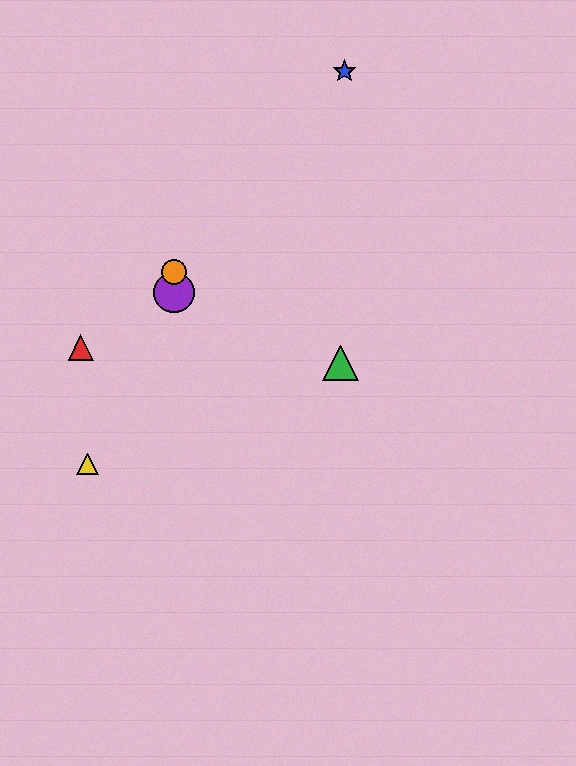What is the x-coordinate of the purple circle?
The purple circle is at x≈174.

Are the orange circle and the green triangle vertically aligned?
No, the orange circle is at x≈174 and the green triangle is at x≈340.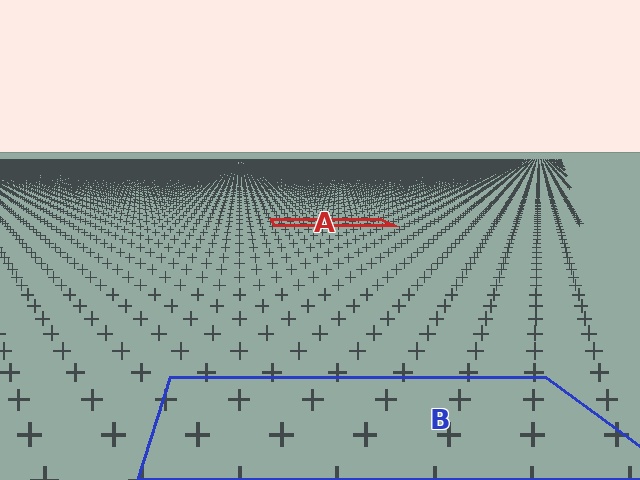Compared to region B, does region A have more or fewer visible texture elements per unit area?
Region A has more texture elements per unit area — they are packed more densely because it is farther away.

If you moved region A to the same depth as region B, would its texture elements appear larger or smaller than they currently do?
They would appear larger. At a closer depth, the same texture elements are projected at a bigger on-screen size.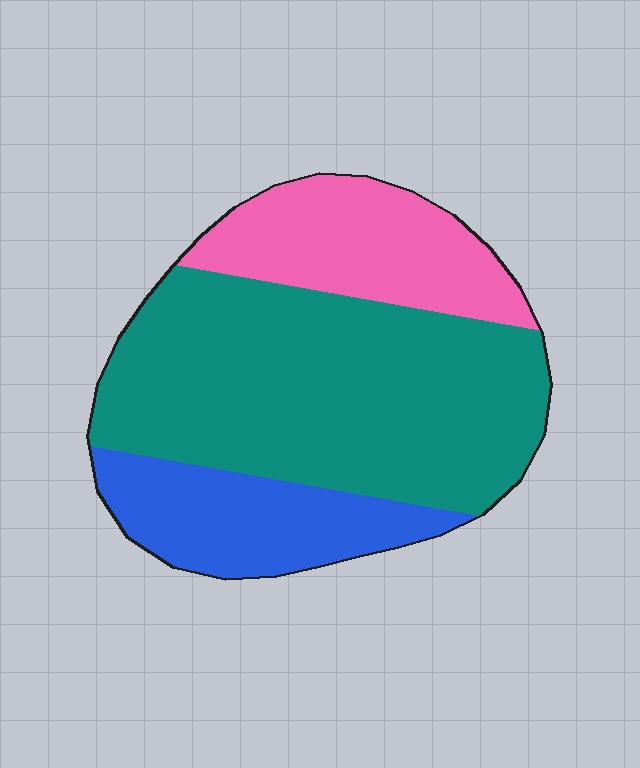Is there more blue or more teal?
Teal.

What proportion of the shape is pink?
Pink covers around 20% of the shape.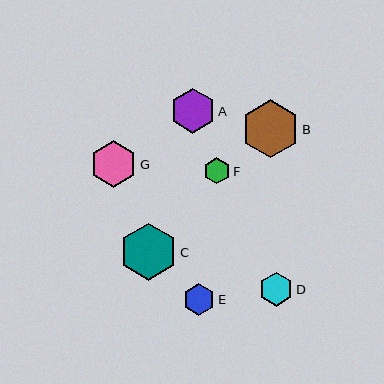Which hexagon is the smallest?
Hexagon F is the smallest with a size of approximately 26 pixels.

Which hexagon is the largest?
Hexagon B is the largest with a size of approximately 58 pixels.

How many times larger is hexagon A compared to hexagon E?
Hexagon A is approximately 1.4 times the size of hexagon E.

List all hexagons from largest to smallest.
From largest to smallest: B, C, G, A, D, E, F.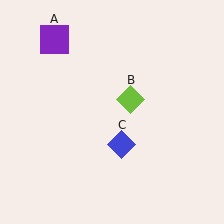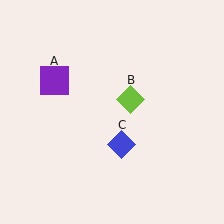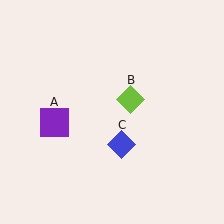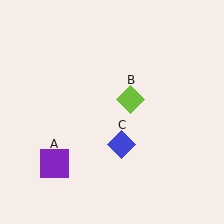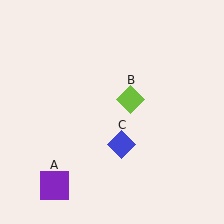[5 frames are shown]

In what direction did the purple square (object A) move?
The purple square (object A) moved down.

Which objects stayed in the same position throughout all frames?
Lime diamond (object B) and blue diamond (object C) remained stationary.